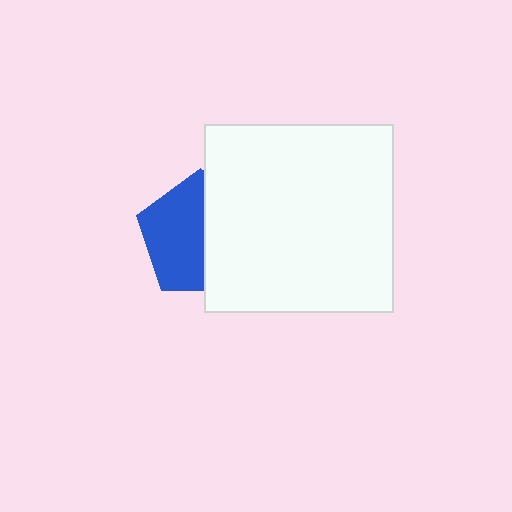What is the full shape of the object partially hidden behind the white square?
The partially hidden object is a blue pentagon.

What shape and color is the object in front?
The object in front is a white square.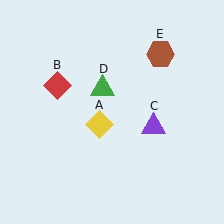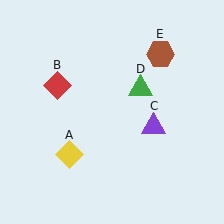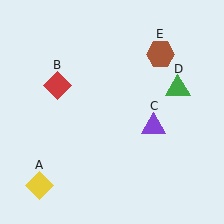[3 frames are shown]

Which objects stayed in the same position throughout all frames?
Red diamond (object B) and purple triangle (object C) and brown hexagon (object E) remained stationary.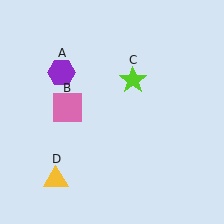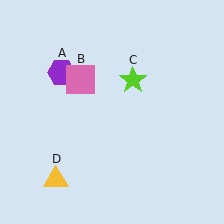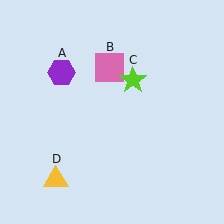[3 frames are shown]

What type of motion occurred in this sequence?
The pink square (object B) rotated clockwise around the center of the scene.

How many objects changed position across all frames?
1 object changed position: pink square (object B).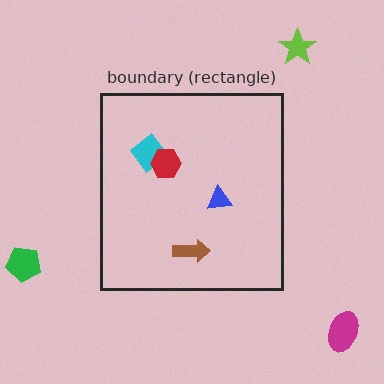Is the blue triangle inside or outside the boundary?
Inside.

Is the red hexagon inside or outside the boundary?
Inside.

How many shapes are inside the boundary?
4 inside, 3 outside.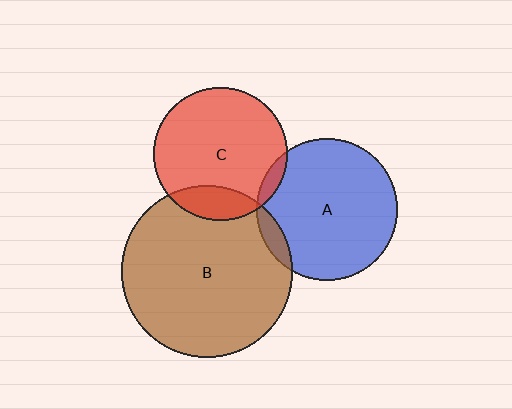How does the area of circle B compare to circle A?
Approximately 1.5 times.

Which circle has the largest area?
Circle B (brown).